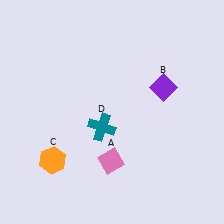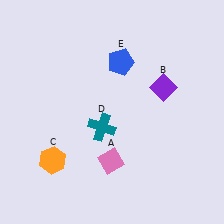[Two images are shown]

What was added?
A blue pentagon (E) was added in Image 2.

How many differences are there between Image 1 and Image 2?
There is 1 difference between the two images.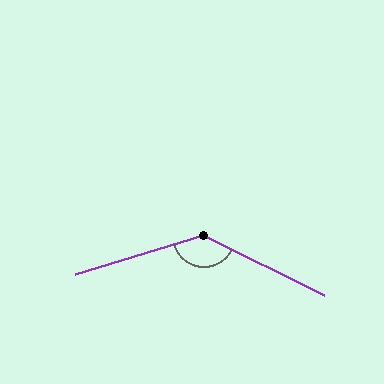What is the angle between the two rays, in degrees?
Approximately 137 degrees.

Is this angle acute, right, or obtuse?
It is obtuse.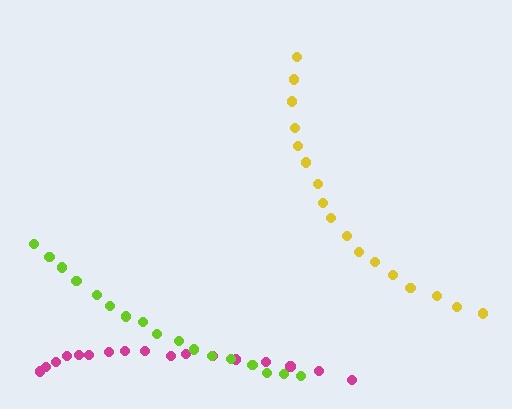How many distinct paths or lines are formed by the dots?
There are 3 distinct paths.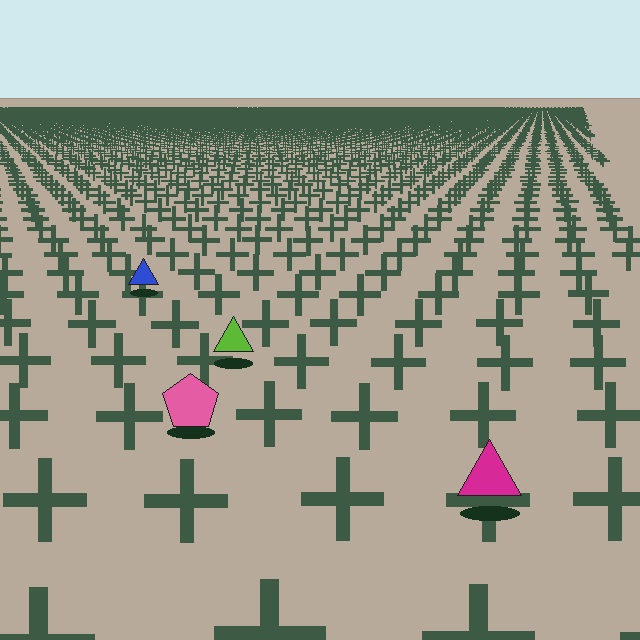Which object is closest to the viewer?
The magenta triangle is closest. The texture marks near it are larger and more spread out.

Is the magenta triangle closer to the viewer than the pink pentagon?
Yes. The magenta triangle is closer — you can tell from the texture gradient: the ground texture is coarser near it.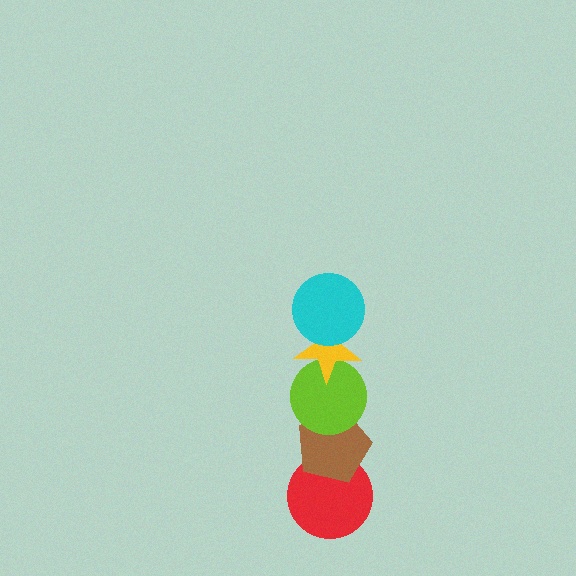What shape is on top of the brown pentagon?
The lime circle is on top of the brown pentagon.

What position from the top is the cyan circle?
The cyan circle is 1st from the top.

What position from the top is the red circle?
The red circle is 5th from the top.